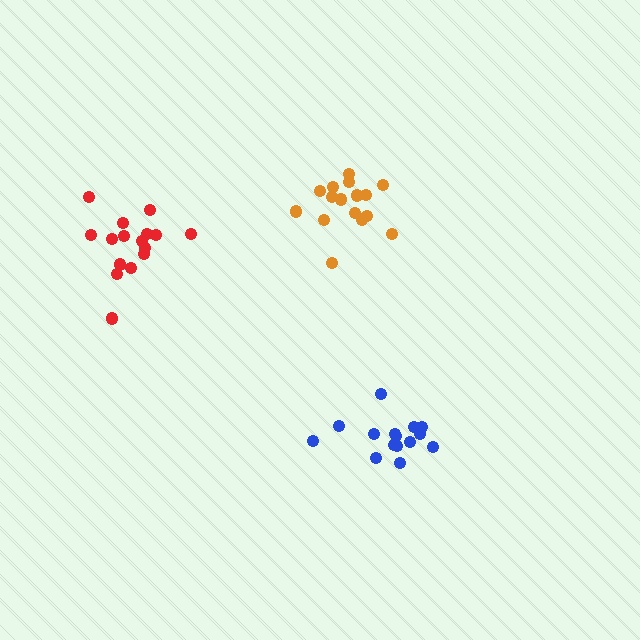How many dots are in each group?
Group 1: 15 dots, Group 2: 16 dots, Group 3: 16 dots (47 total).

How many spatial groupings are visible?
There are 3 spatial groupings.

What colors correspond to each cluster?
The clusters are colored: blue, orange, red.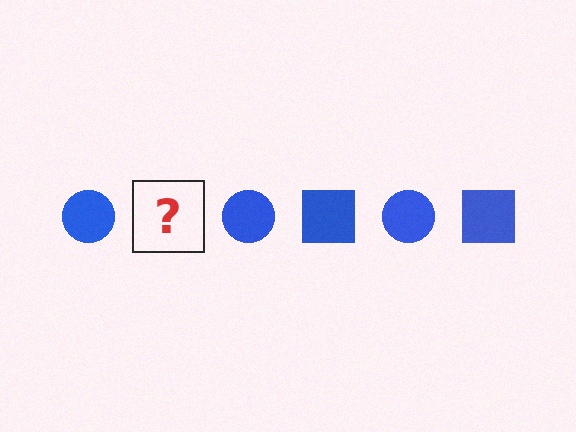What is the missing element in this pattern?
The missing element is a blue square.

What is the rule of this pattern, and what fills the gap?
The rule is that the pattern cycles through circle, square shapes in blue. The gap should be filled with a blue square.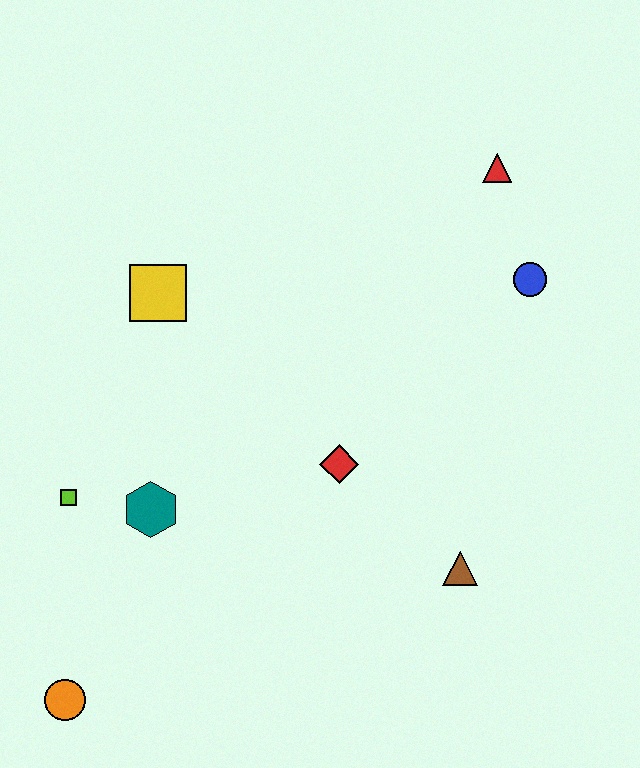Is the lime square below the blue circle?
Yes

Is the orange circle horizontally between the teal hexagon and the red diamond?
No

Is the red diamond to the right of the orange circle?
Yes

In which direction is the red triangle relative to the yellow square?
The red triangle is to the right of the yellow square.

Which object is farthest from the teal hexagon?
The red triangle is farthest from the teal hexagon.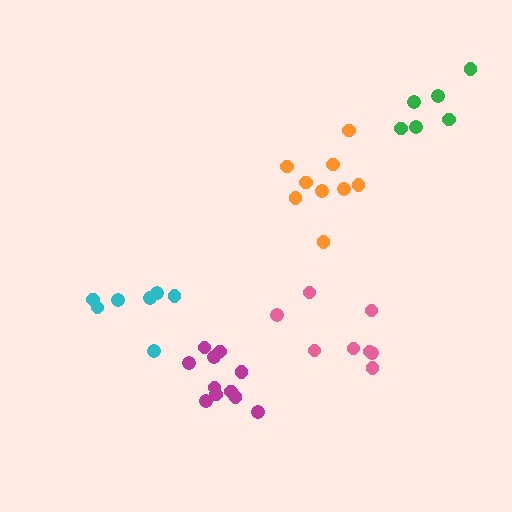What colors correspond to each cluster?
The clusters are colored: pink, cyan, green, orange, magenta.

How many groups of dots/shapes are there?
There are 5 groups.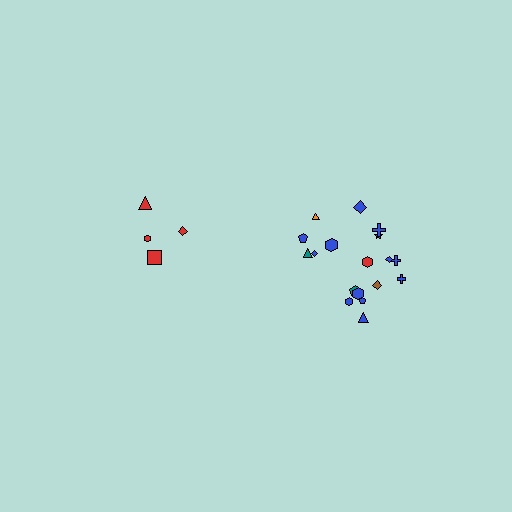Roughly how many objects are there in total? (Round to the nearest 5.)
Roughly 20 objects in total.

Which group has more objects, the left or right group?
The right group.